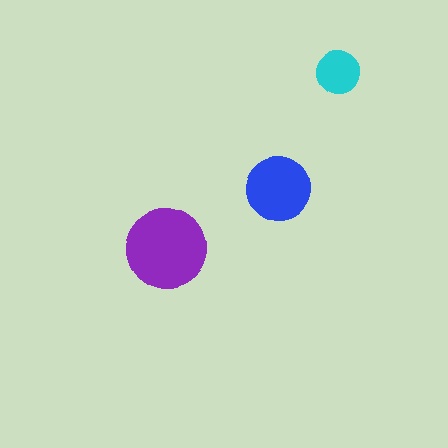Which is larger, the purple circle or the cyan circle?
The purple one.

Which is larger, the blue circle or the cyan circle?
The blue one.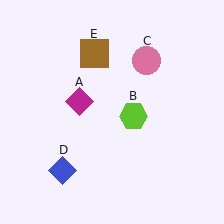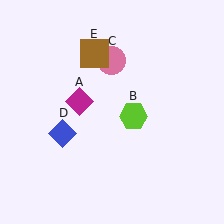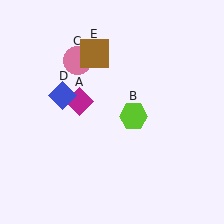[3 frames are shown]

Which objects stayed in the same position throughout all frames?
Magenta diamond (object A) and lime hexagon (object B) and brown square (object E) remained stationary.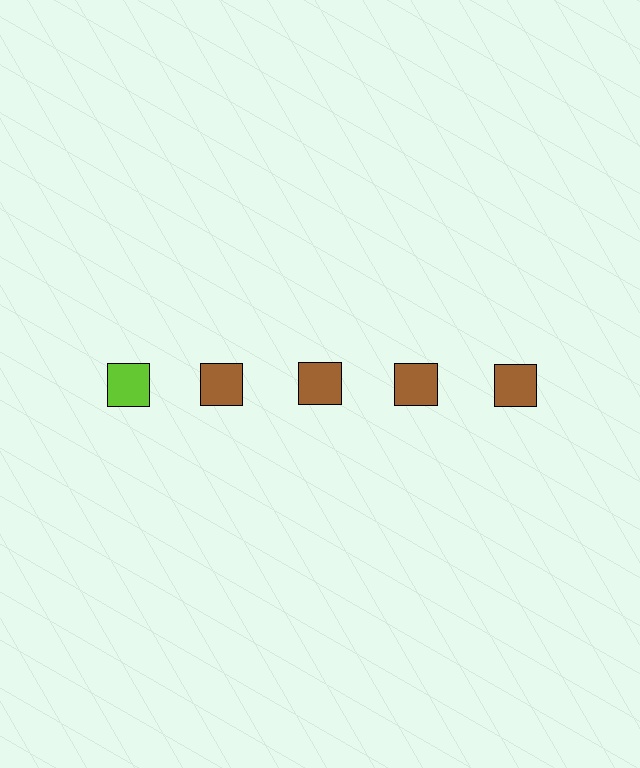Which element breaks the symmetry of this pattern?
The lime square in the top row, leftmost column breaks the symmetry. All other shapes are brown squares.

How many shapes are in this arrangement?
There are 5 shapes arranged in a grid pattern.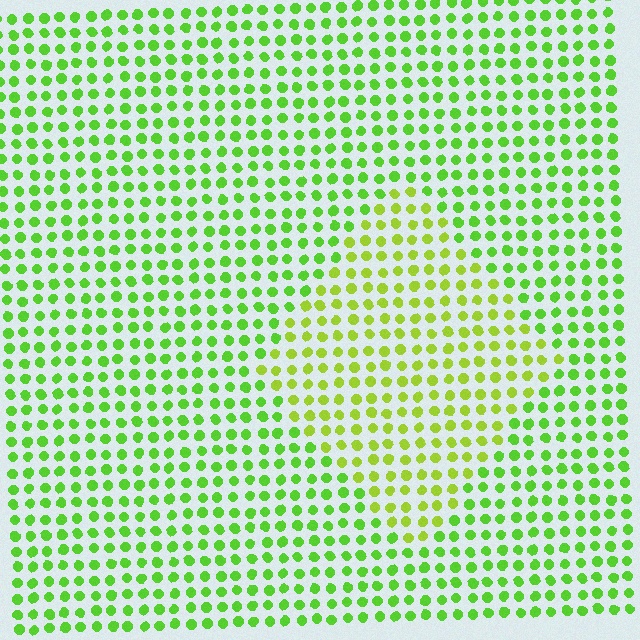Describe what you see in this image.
The image is filled with small lime elements in a uniform arrangement. A diamond-shaped region is visible where the elements are tinted to a slightly different hue, forming a subtle color boundary.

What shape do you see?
I see a diamond.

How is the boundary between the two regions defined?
The boundary is defined purely by a slight shift in hue (about 26 degrees). Spacing, size, and orientation are identical on both sides.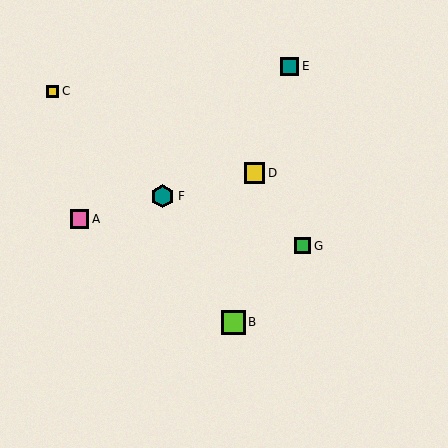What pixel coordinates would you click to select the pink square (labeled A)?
Click at (79, 219) to select the pink square A.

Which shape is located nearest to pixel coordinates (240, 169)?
The yellow square (labeled D) at (255, 173) is nearest to that location.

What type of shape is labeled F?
Shape F is a teal hexagon.